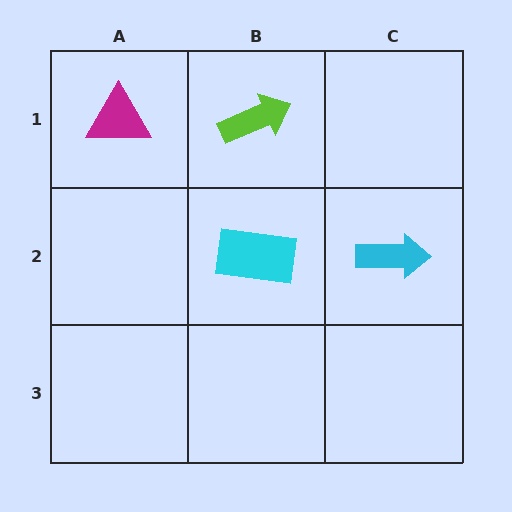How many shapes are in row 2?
2 shapes.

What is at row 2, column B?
A cyan rectangle.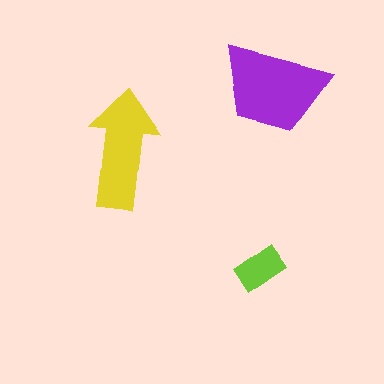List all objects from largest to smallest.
The purple trapezoid, the yellow arrow, the lime rectangle.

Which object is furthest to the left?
The yellow arrow is leftmost.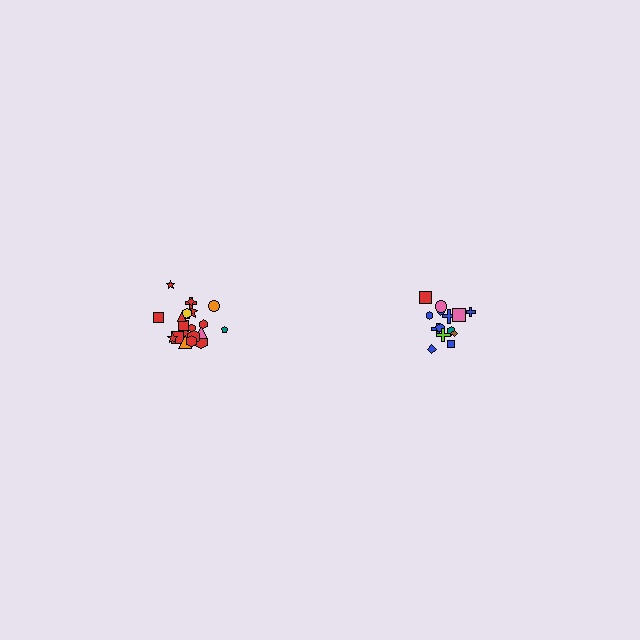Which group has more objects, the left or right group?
The left group.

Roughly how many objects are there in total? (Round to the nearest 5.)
Roughly 35 objects in total.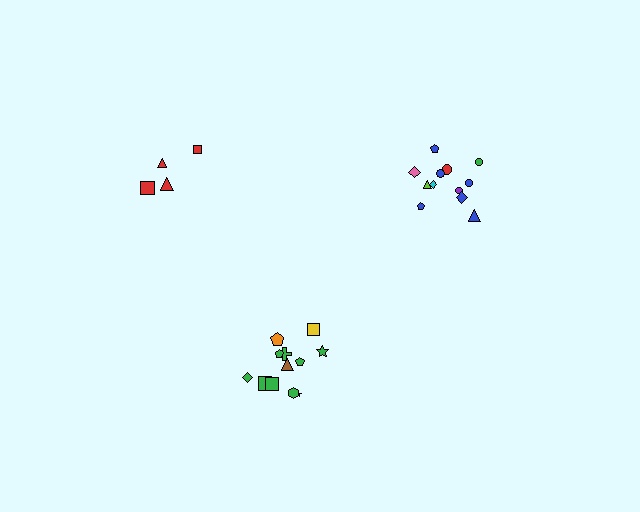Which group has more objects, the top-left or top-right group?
The top-right group.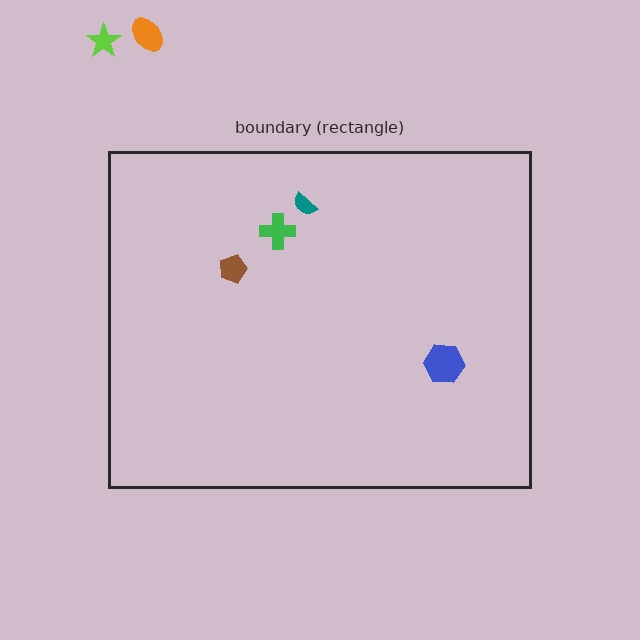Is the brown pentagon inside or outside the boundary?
Inside.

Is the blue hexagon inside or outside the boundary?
Inside.